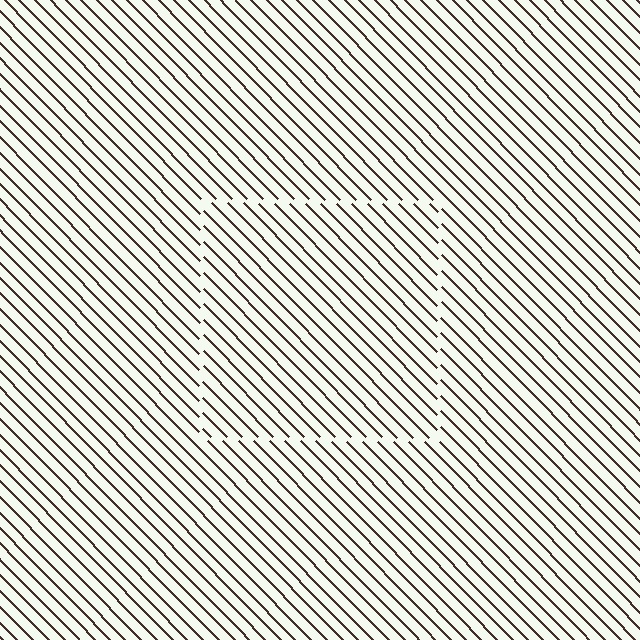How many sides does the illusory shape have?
4 sides — the line-ends trace a square.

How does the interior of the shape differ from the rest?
The interior of the shape contains the same grating, shifted by half a period — the contour is defined by the phase discontinuity where line-ends from the inner and outer gratings abut.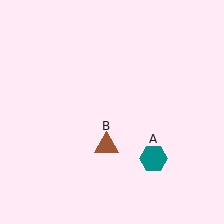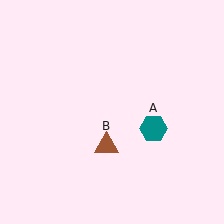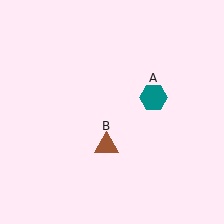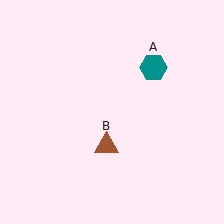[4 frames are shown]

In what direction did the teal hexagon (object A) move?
The teal hexagon (object A) moved up.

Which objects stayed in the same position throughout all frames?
Brown triangle (object B) remained stationary.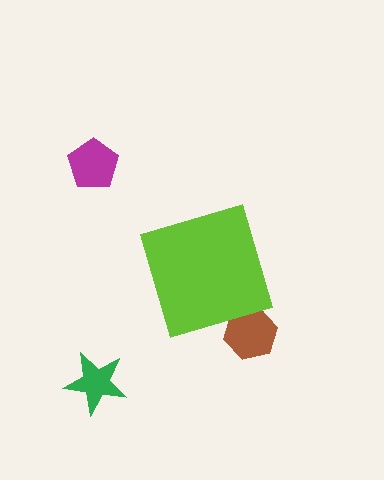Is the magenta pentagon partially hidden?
No, the magenta pentagon is fully visible.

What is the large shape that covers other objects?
A lime diamond.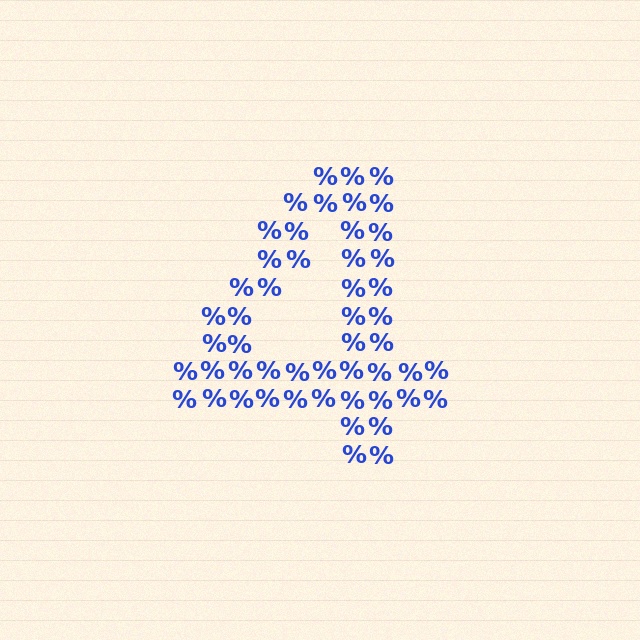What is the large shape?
The large shape is the digit 4.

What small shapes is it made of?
It is made of small percent signs.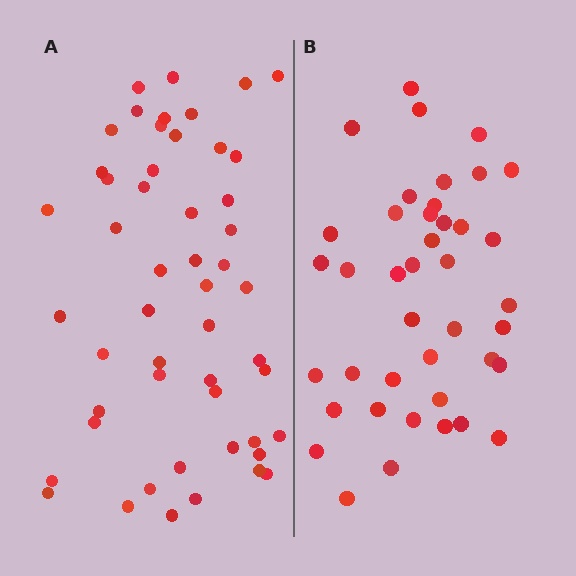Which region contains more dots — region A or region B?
Region A (the left region) has more dots.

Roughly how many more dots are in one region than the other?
Region A has roughly 10 or so more dots than region B.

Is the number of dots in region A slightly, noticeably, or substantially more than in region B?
Region A has only slightly more — the two regions are fairly close. The ratio is roughly 1.2 to 1.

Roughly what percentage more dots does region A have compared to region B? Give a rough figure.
About 25% more.